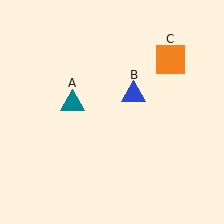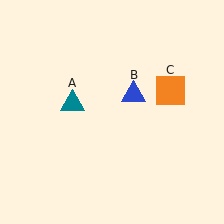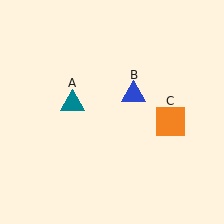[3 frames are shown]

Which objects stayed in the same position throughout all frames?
Teal triangle (object A) and blue triangle (object B) remained stationary.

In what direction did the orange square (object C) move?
The orange square (object C) moved down.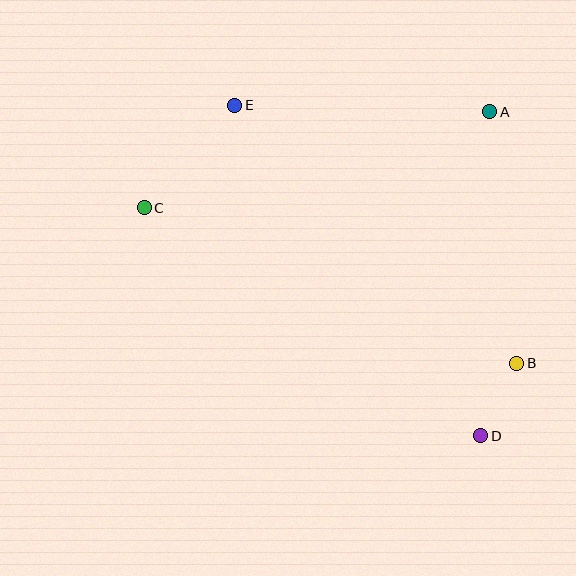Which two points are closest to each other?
Points B and D are closest to each other.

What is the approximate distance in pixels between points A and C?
The distance between A and C is approximately 359 pixels.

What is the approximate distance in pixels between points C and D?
The distance between C and D is approximately 406 pixels.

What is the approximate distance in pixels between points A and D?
The distance between A and D is approximately 324 pixels.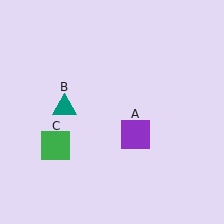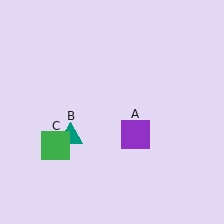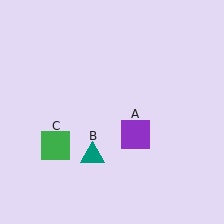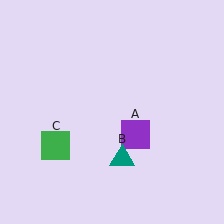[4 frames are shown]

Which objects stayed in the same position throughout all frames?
Purple square (object A) and green square (object C) remained stationary.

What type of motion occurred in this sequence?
The teal triangle (object B) rotated counterclockwise around the center of the scene.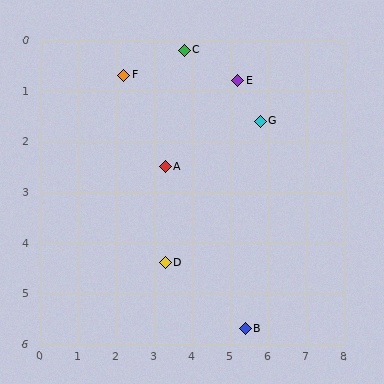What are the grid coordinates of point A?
Point A is at approximately (3.3, 2.5).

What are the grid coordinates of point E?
Point E is at approximately (5.2, 0.8).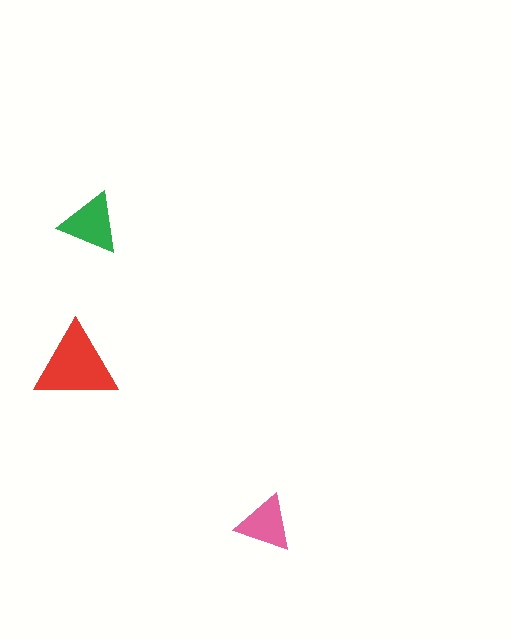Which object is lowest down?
The pink triangle is bottommost.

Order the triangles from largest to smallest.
the red one, the green one, the pink one.